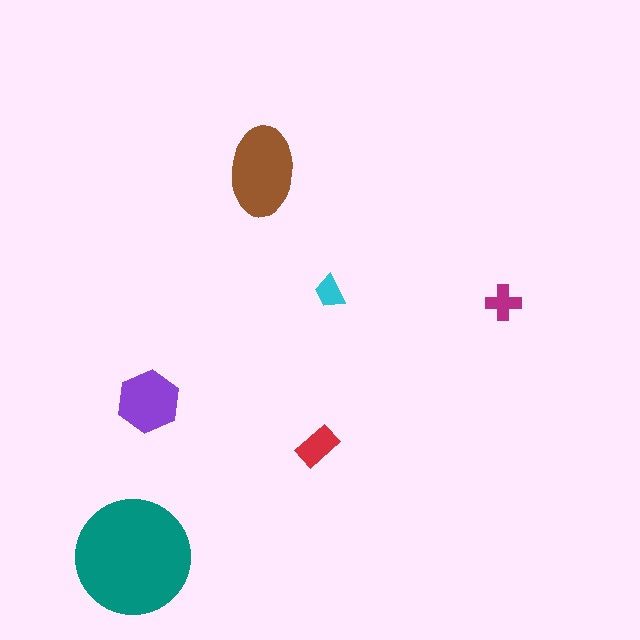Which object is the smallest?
The cyan trapezoid.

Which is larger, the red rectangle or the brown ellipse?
The brown ellipse.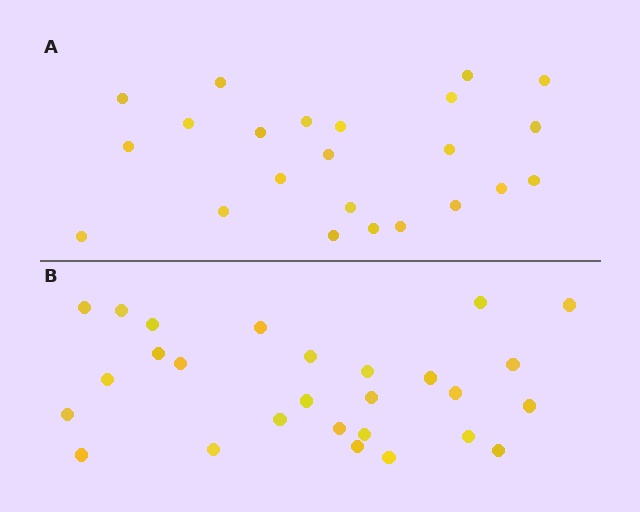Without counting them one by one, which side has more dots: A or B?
Region B (the bottom region) has more dots.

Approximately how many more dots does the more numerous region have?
Region B has about 4 more dots than region A.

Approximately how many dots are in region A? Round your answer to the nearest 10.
About 20 dots. (The exact count is 23, which rounds to 20.)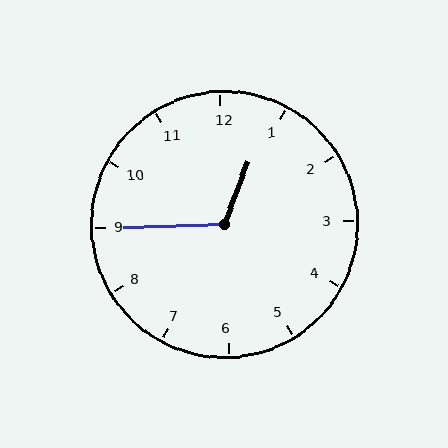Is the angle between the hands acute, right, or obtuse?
It is obtuse.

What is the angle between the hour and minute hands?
Approximately 112 degrees.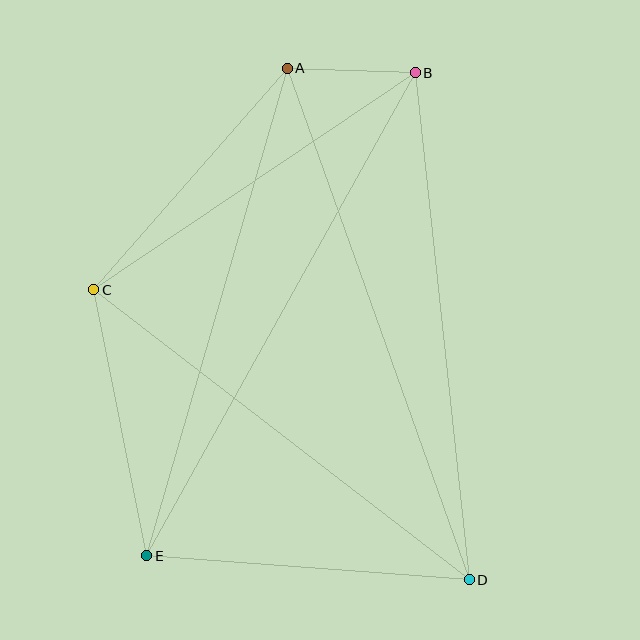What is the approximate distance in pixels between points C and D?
The distance between C and D is approximately 474 pixels.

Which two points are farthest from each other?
Points B and E are farthest from each other.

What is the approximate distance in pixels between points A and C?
The distance between A and C is approximately 294 pixels.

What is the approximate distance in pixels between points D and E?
The distance between D and E is approximately 324 pixels.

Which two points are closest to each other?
Points A and B are closest to each other.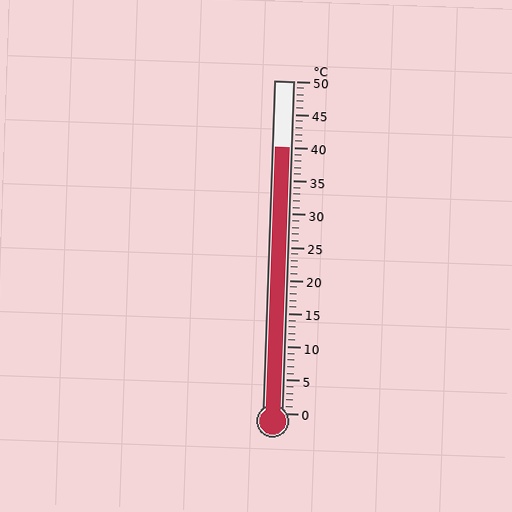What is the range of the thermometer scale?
The thermometer scale ranges from 0°C to 50°C.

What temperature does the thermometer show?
The thermometer shows approximately 40°C.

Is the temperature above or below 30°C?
The temperature is above 30°C.